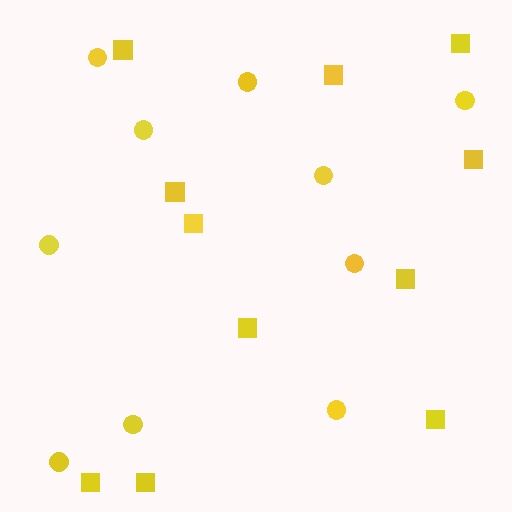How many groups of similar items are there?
There are 2 groups: one group of circles (10) and one group of squares (11).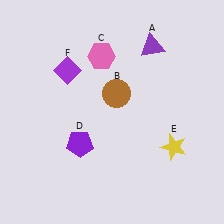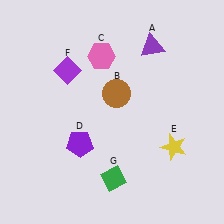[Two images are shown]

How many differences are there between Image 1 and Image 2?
There is 1 difference between the two images.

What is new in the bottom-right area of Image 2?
A green diamond (G) was added in the bottom-right area of Image 2.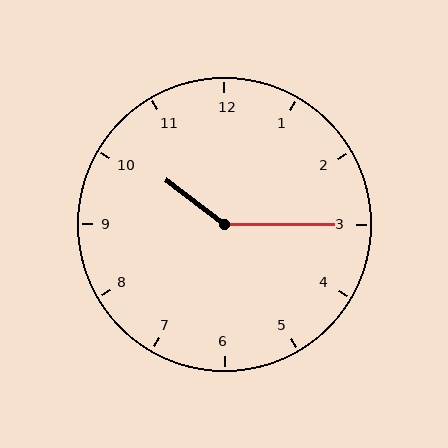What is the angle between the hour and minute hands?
Approximately 142 degrees.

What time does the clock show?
10:15.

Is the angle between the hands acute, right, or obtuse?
It is obtuse.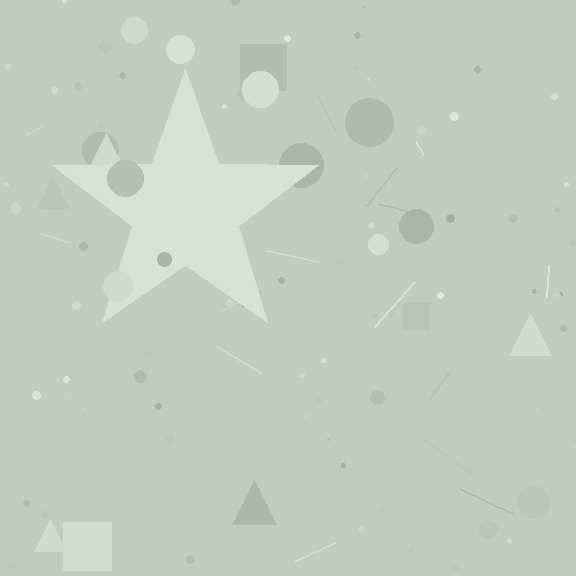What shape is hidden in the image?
A star is hidden in the image.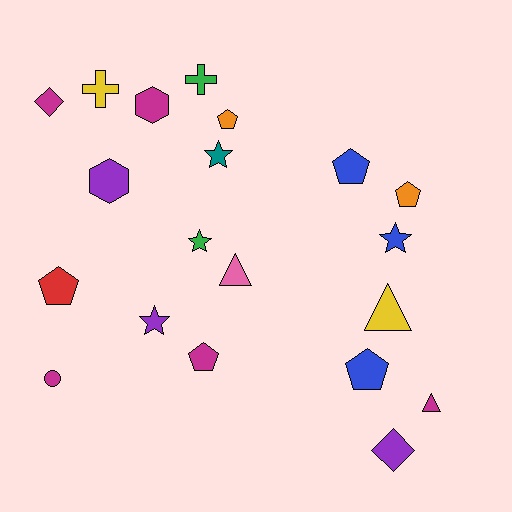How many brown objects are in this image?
There are no brown objects.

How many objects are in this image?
There are 20 objects.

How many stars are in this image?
There are 4 stars.